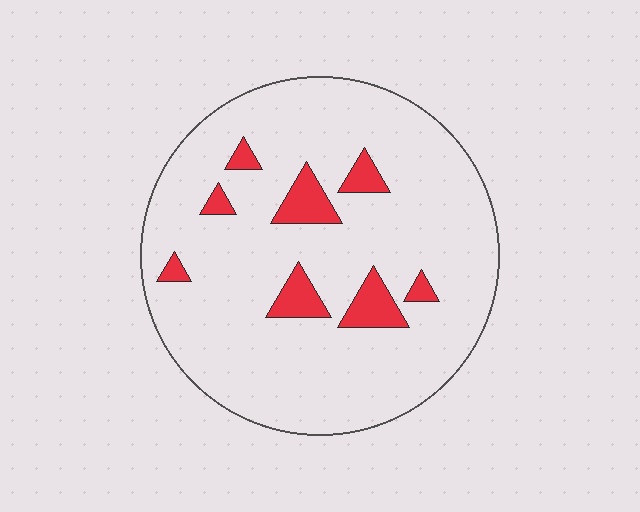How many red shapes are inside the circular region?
8.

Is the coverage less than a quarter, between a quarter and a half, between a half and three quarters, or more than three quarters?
Less than a quarter.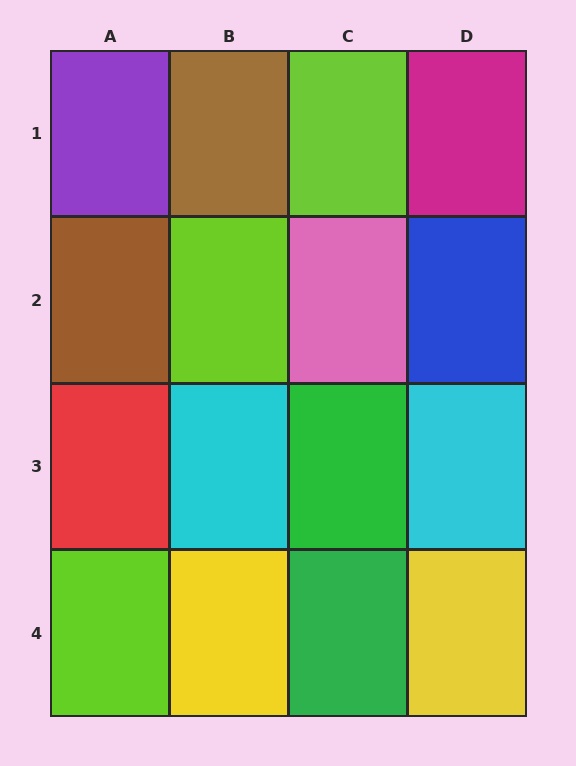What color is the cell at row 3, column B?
Cyan.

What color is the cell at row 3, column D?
Cyan.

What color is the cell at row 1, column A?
Purple.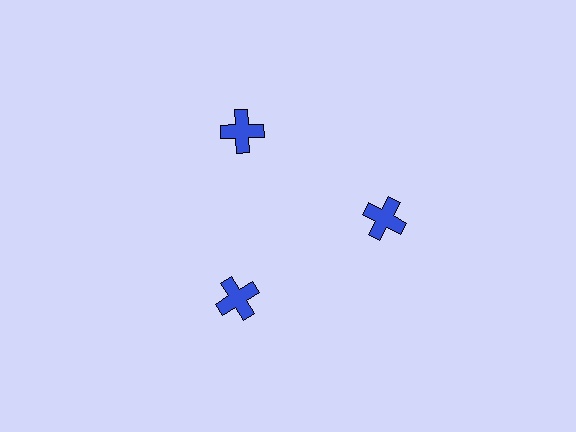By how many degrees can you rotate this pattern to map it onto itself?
The pattern maps onto itself every 120 degrees of rotation.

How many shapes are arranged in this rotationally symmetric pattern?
There are 3 shapes, arranged in 3 groups of 1.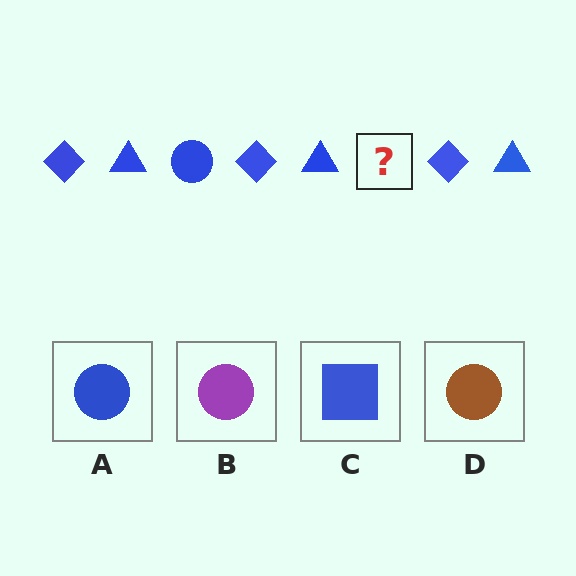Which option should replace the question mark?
Option A.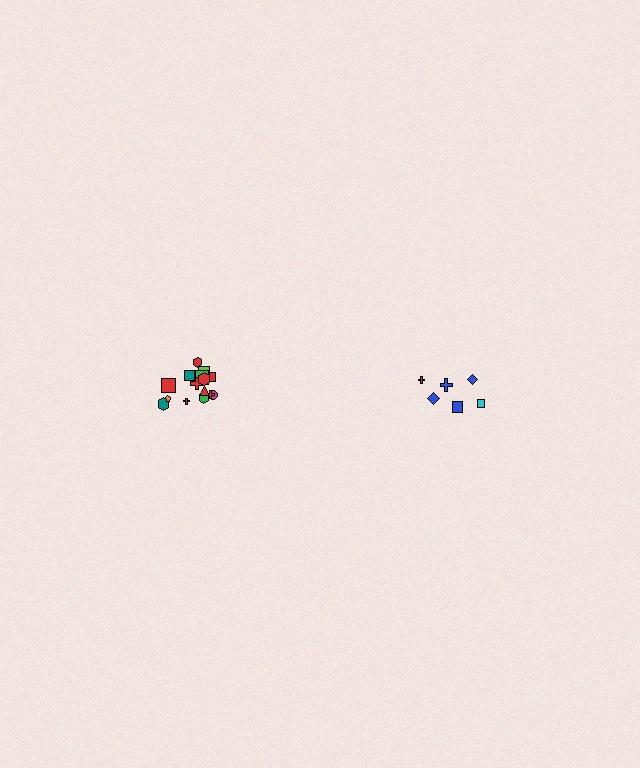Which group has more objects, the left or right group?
The left group.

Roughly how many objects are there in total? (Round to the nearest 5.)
Roughly 20 objects in total.